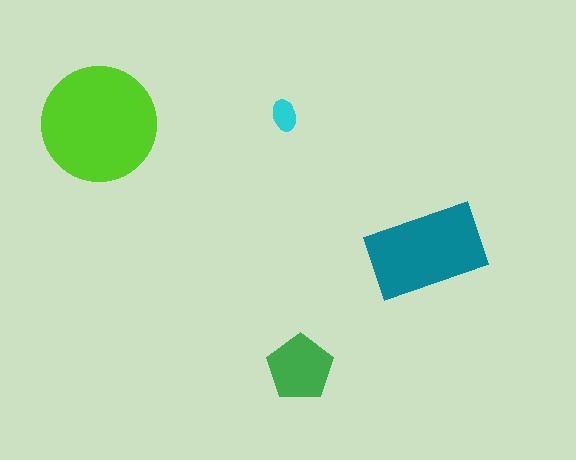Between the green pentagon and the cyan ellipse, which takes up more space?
The green pentagon.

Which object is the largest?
The lime circle.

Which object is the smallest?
The cyan ellipse.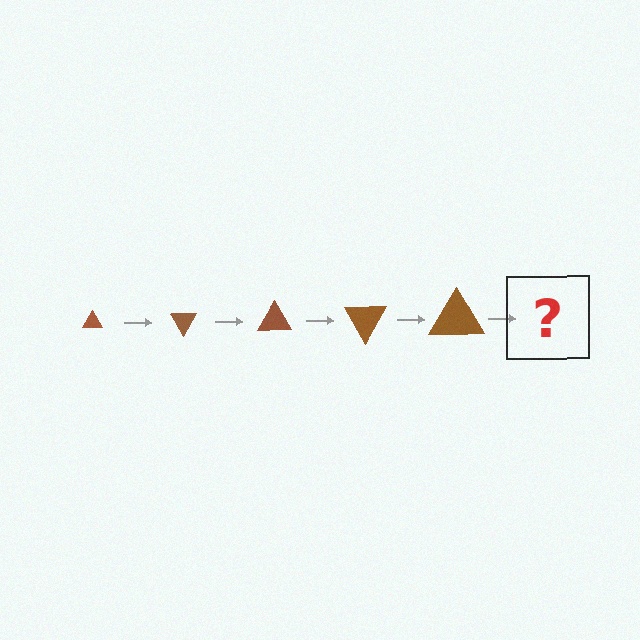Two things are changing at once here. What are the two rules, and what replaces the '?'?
The two rules are that the triangle grows larger each step and it rotates 60 degrees each step. The '?' should be a triangle, larger than the previous one and rotated 300 degrees from the start.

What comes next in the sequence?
The next element should be a triangle, larger than the previous one and rotated 300 degrees from the start.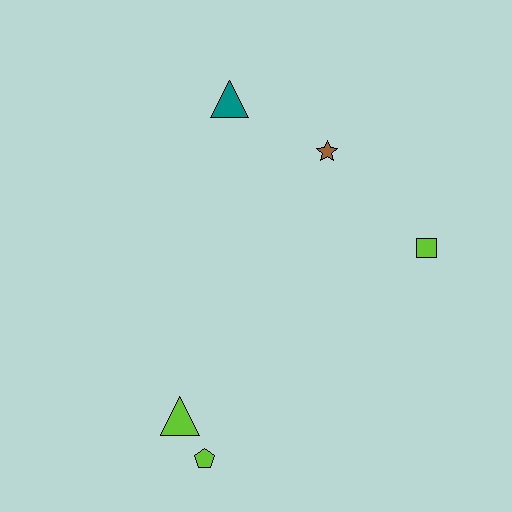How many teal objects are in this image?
There is 1 teal object.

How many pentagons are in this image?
There is 1 pentagon.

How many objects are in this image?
There are 5 objects.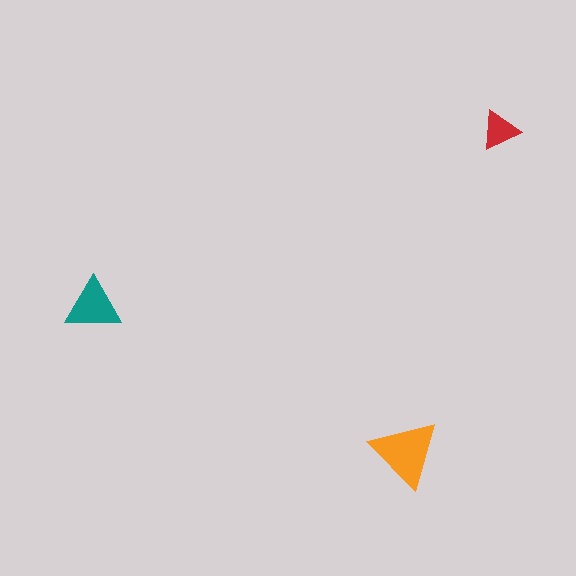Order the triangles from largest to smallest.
the orange one, the teal one, the red one.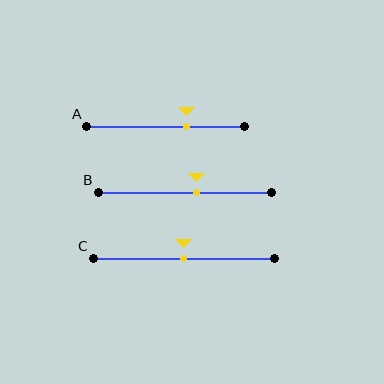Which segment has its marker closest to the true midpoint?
Segment C has its marker closest to the true midpoint.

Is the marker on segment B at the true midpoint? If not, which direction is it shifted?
No, the marker on segment B is shifted to the right by about 7% of the segment length.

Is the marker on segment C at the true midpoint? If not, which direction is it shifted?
Yes, the marker on segment C is at the true midpoint.